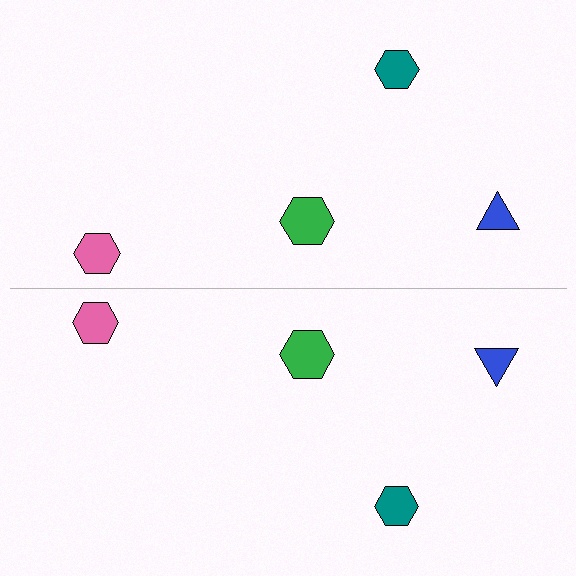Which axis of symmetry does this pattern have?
The pattern has a horizontal axis of symmetry running through the center of the image.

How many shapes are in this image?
There are 8 shapes in this image.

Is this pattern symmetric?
Yes, this pattern has bilateral (reflection) symmetry.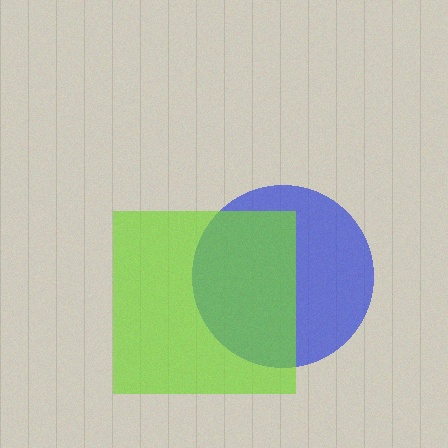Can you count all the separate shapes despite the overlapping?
Yes, there are 2 separate shapes.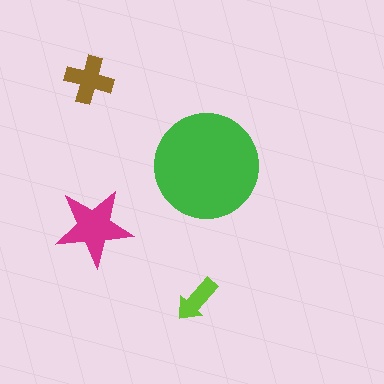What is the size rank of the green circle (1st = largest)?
1st.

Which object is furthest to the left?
The brown cross is leftmost.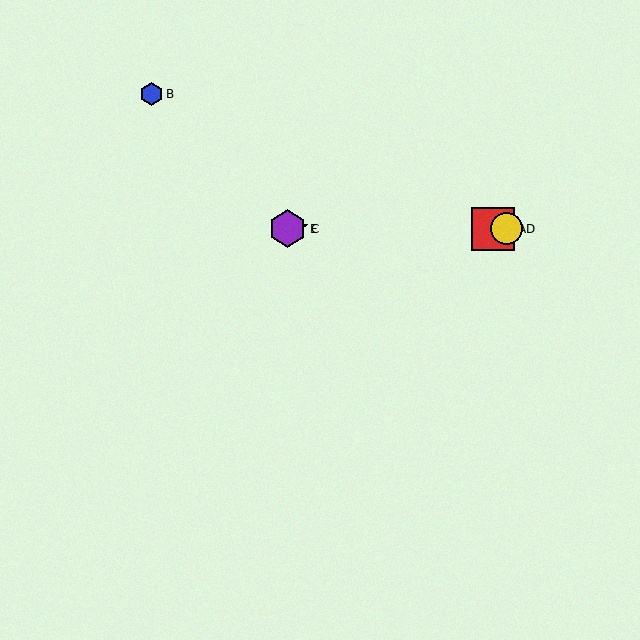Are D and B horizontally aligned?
No, D is at y≈229 and B is at y≈94.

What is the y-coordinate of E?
Object E is at y≈229.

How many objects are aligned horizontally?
4 objects (A, C, D, E) are aligned horizontally.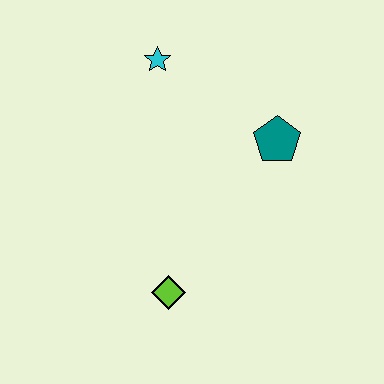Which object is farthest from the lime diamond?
The cyan star is farthest from the lime diamond.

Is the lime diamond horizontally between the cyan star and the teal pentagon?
Yes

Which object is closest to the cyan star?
The teal pentagon is closest to the cyan star.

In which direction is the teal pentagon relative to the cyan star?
The teal pentagon is to the right of the cyan star.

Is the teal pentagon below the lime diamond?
No